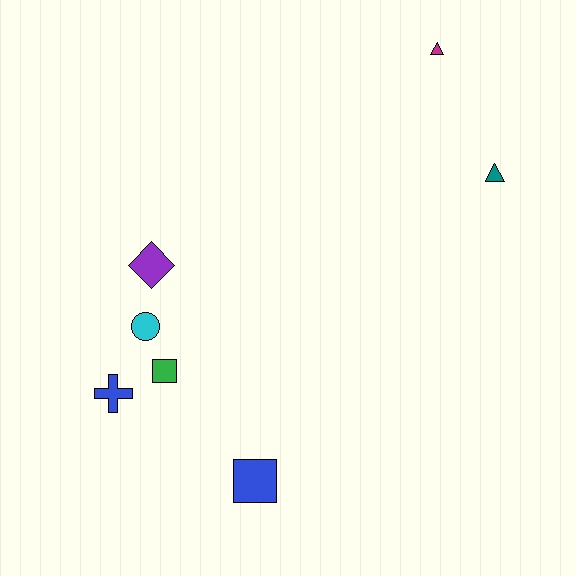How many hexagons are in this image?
There are no hexagons.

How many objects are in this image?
There are 7 objects.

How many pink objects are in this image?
There are no pink objects.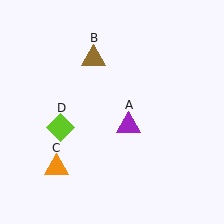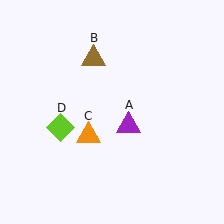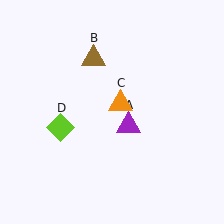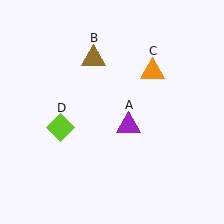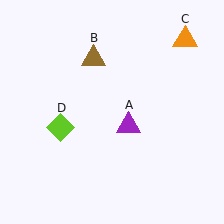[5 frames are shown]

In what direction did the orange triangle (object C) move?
The orange triangle (object C) moved up and to the right.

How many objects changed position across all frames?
1 object changed position: orange triangle (object C).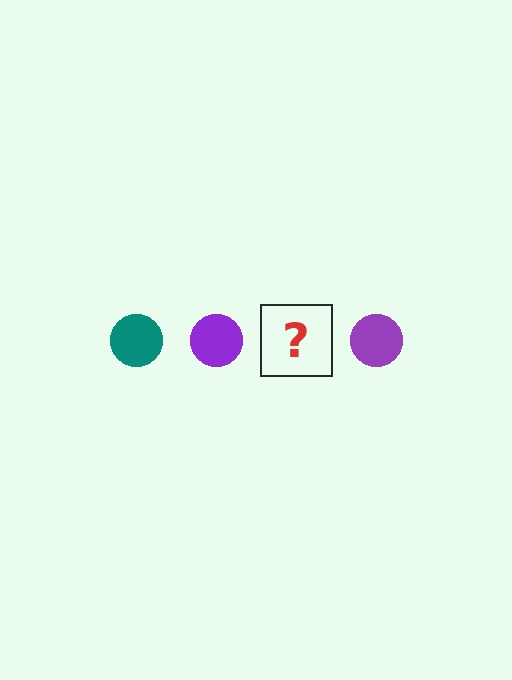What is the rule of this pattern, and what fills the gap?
The rule is that the pattern cycles through teal, purple circles. The gap should be filled with a teal circle.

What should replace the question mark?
The question mark should be replaced with a teal circle.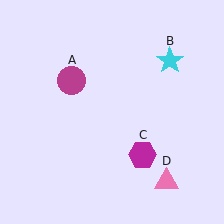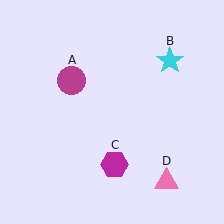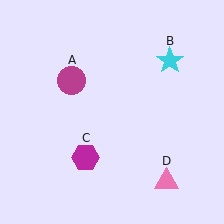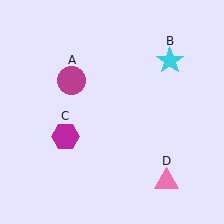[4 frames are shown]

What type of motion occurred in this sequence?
The magenta hexagon (object C) rotated clockwise around the center of the scene.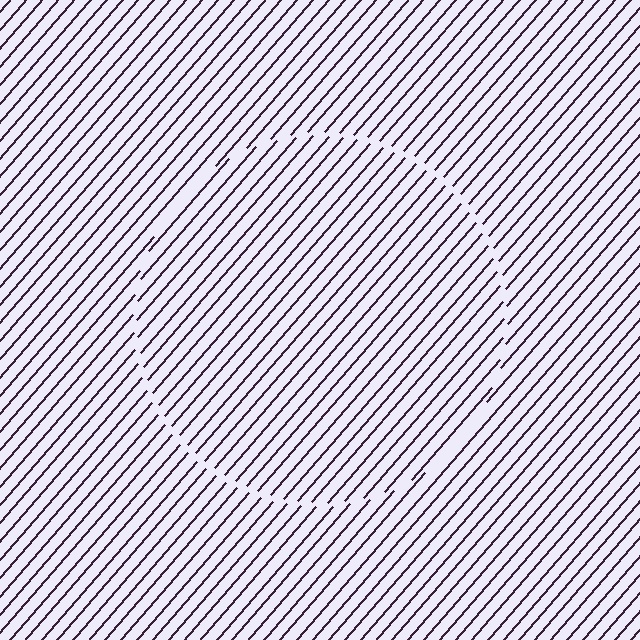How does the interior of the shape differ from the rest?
The interior of the shape contains the same grating, shifted by half a period — the contour is defined by the phase discontinuity where line-ends from the inner and outer gratings abut.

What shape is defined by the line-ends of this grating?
An illusory circle. The interior of the shape contains the same grating, shifted by half a period — the contour is defined by the phase discontinuity where line-ends from the inner and outer gratings abut.